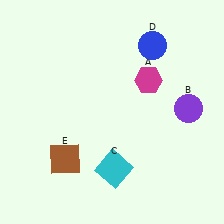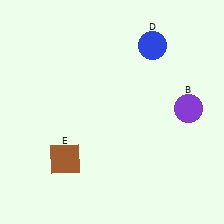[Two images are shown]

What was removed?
The magenta hexagon (A), the cyan square (C) were removed in Image 2.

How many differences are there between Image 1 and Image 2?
There are 2 differences between the two images.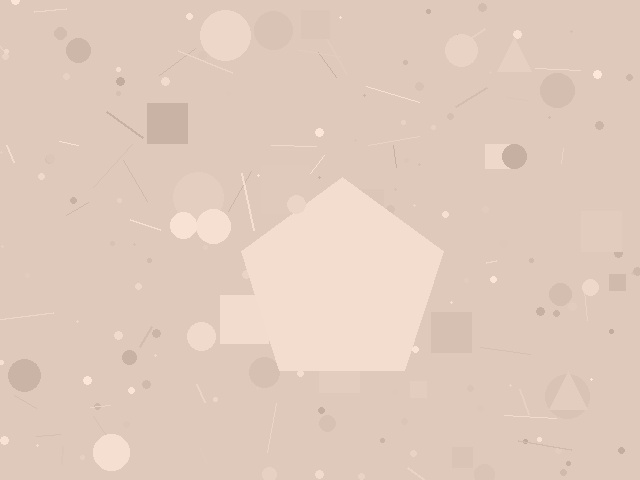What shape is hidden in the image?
A pentagon is hidden in the image.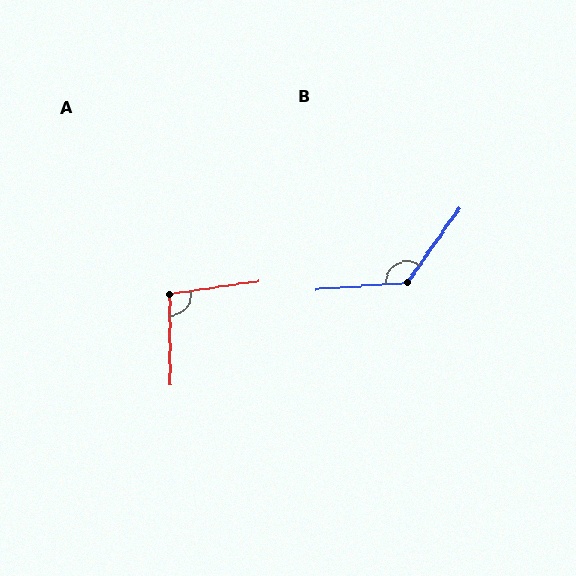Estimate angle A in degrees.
Approximately 98 degrees.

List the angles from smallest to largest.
A (98°), B (129°).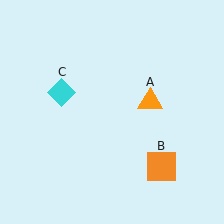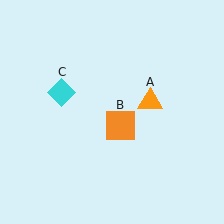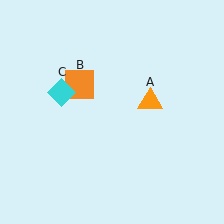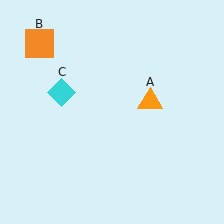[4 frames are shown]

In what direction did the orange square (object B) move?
The orange square (object B) moved up and to the left.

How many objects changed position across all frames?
1 object changed position: orange square (object B).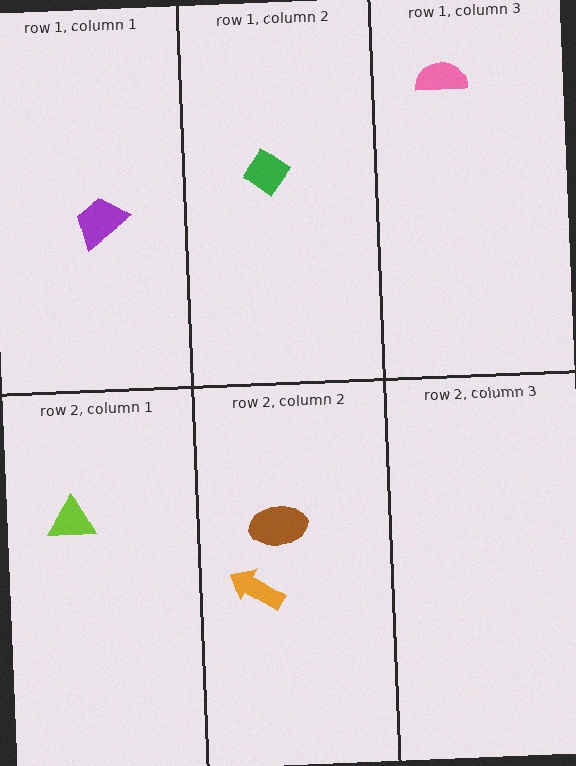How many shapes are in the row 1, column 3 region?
1.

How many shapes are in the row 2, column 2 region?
2.